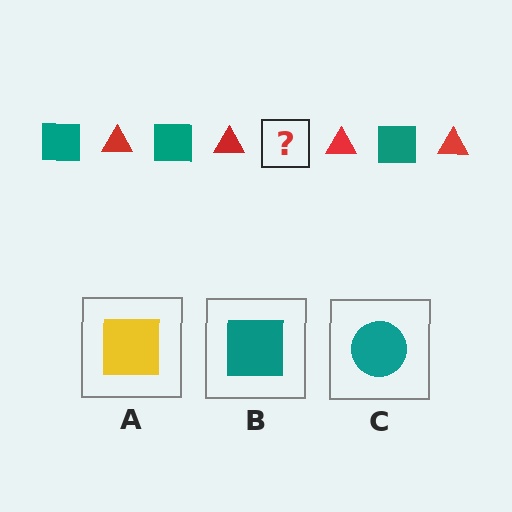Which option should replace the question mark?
Option B.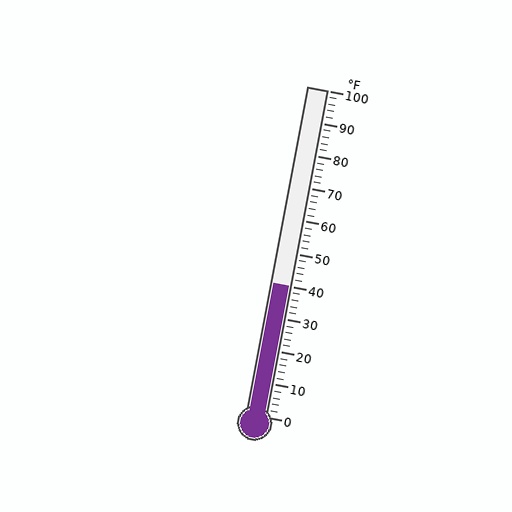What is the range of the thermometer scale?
The thermometer scale ranges from 0°F to 100°F.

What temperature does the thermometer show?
The thermometer shows approximately 40°F.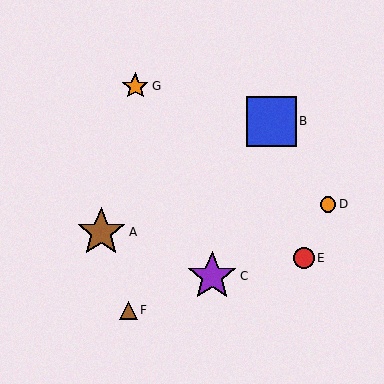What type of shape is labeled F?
Shape F is a brown triangle.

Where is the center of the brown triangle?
The center of the brown triangle is at (128, 310).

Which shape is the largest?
The blue square (labeled B) is the largest.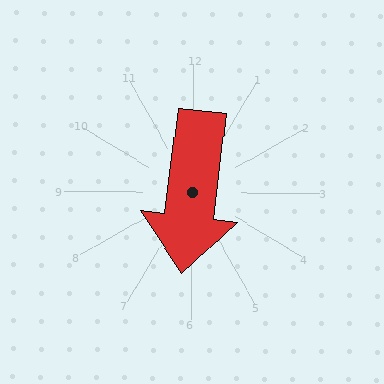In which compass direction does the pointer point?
South.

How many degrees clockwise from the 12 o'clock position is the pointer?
Approximately 187 degrees.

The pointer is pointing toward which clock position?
Roughly 6 o'clock.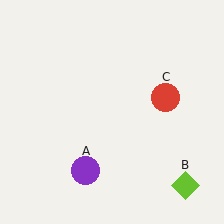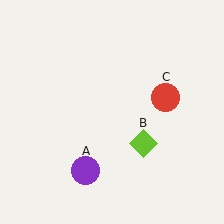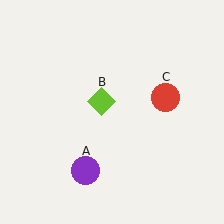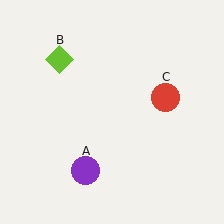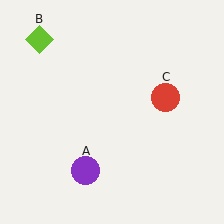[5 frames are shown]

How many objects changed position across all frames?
1 object changed position: lime diamond (object B).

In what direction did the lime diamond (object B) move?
The lime diamond (object B) moved up and to the left.